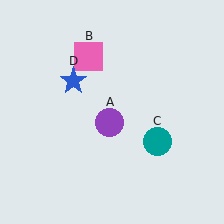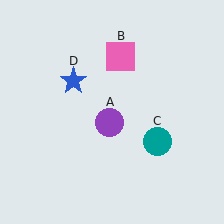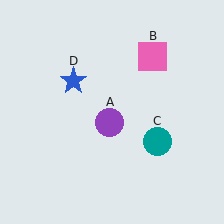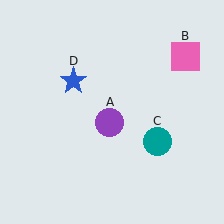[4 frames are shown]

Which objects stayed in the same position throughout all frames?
Purple circle (object A) and teal circle (object C) and blue star (object D) remained stationary.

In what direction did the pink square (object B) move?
The pink square (object B) moved right.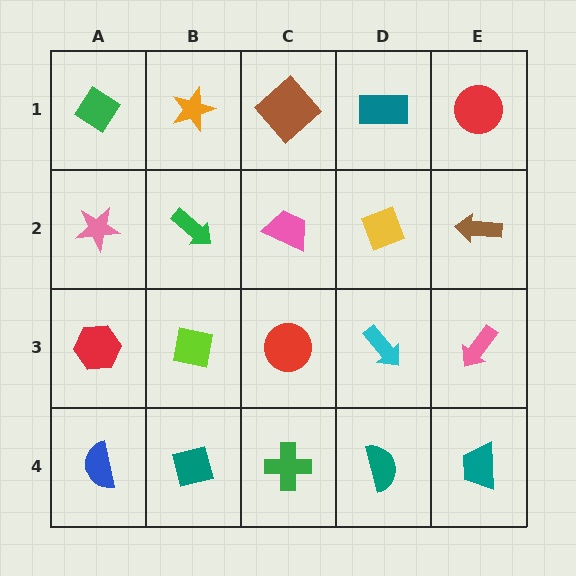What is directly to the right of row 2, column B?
A pink trapezoid.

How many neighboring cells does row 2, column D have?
4.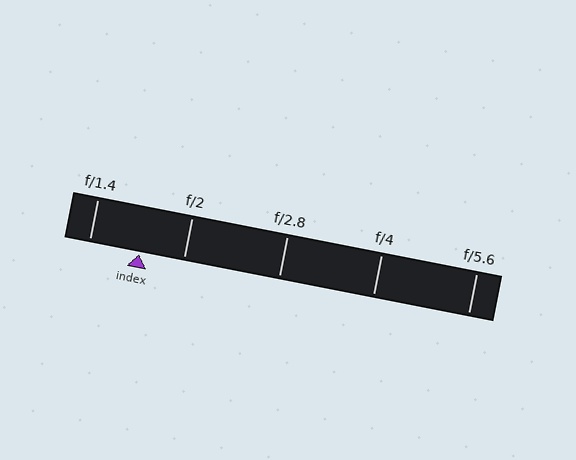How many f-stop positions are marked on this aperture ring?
There are 5 f-stop positions marked.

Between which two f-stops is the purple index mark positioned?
The index mark is between f/1.4 and f/2.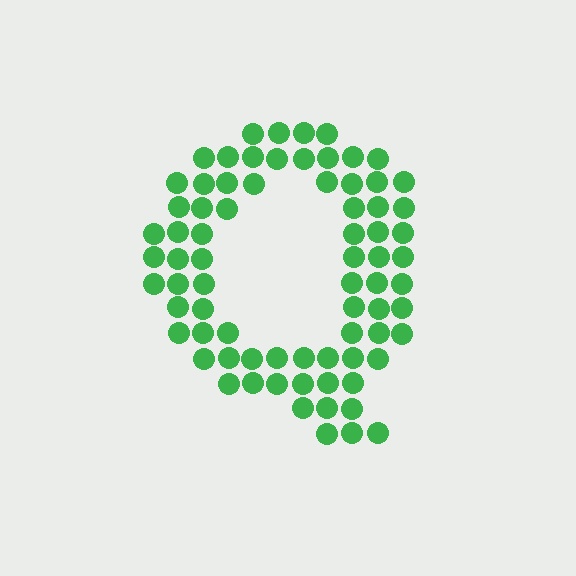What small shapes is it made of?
It is made of small circles.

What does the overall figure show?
The overall figure shows the letter Q.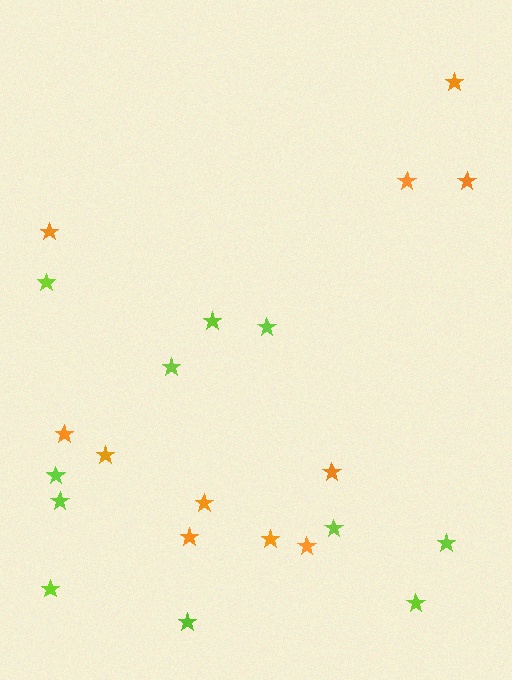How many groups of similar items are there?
There are 2 groups: one group of lime stars (11) and one group of orange stars (11).